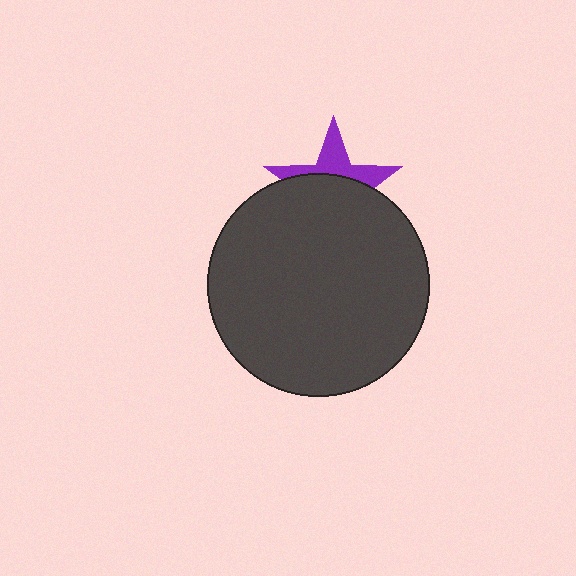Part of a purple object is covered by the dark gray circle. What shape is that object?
It is a star.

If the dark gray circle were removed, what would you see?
You would see the complete purple star.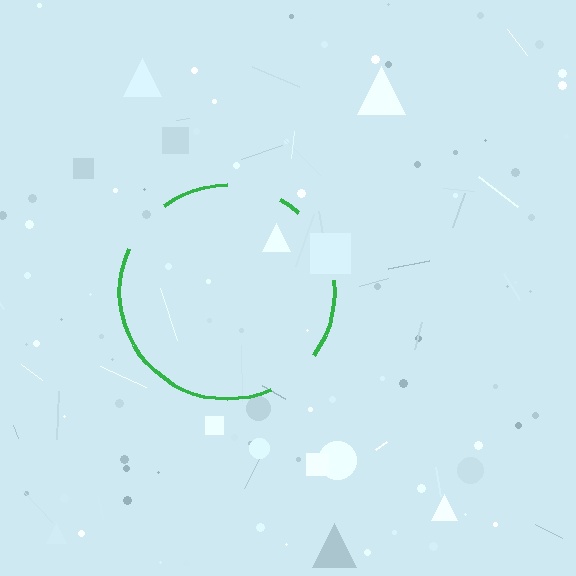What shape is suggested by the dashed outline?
The dashed outline suggests a circle.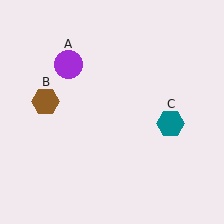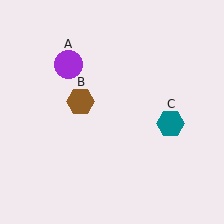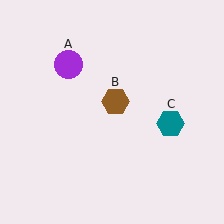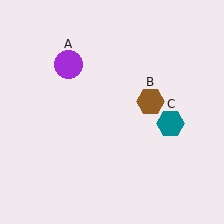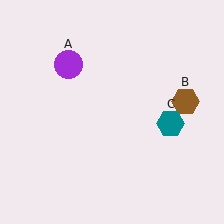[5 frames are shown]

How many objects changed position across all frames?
1 object changed position: brown hexagon (object B).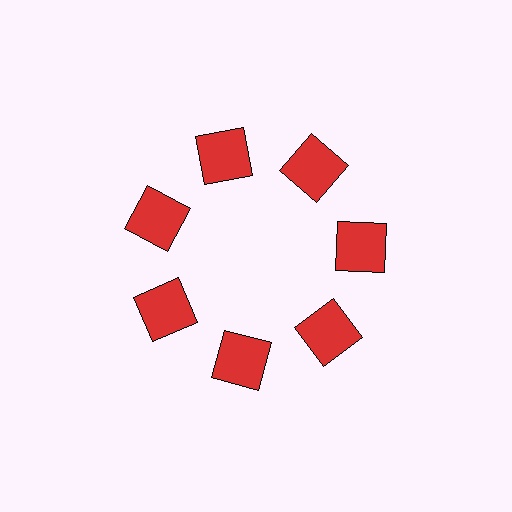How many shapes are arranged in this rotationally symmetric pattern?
There are 7 shapes, arranged in 7 groups of 1.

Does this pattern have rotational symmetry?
Yes, this pattern has 7-fold rotational symmetry. It looks the same after rotating 51 degrees around the center.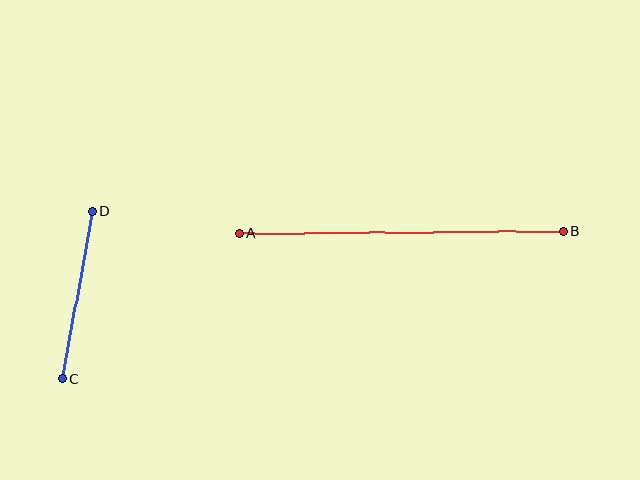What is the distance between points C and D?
The distance is approximately 170 pixels.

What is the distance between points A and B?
The distance is approximately 324 pixels.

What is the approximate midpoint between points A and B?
The midpoint is at approximately (401, 232) pixels.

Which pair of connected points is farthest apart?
Points A and B are farthest apart.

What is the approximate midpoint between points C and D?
The midpoint is at approximately (77, 295) pixels.